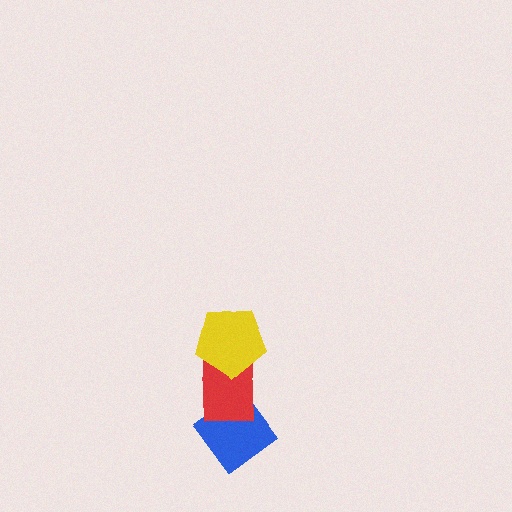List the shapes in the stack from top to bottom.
From top to bottom: the yellow pentagon, the red rectangle, the blue diamond.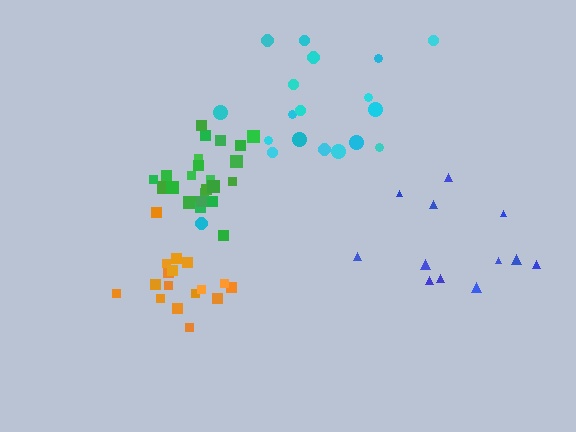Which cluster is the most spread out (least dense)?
Blue.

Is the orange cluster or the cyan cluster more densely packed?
Orange.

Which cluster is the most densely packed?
Green.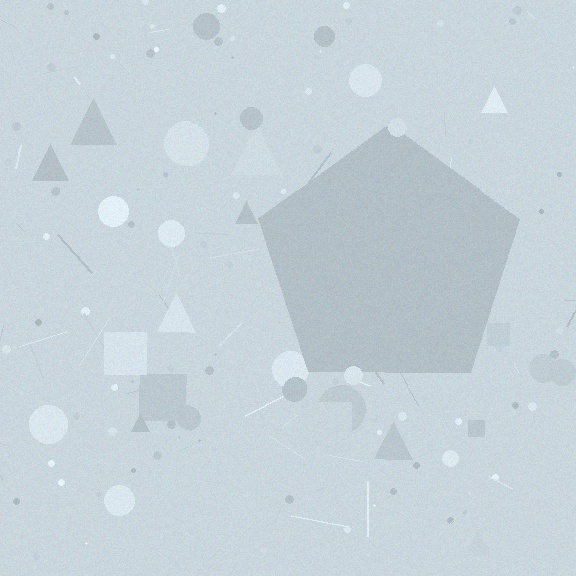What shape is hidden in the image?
A pentagon is hidden in the image.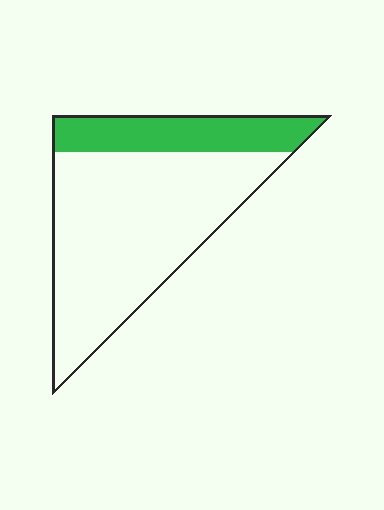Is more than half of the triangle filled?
No.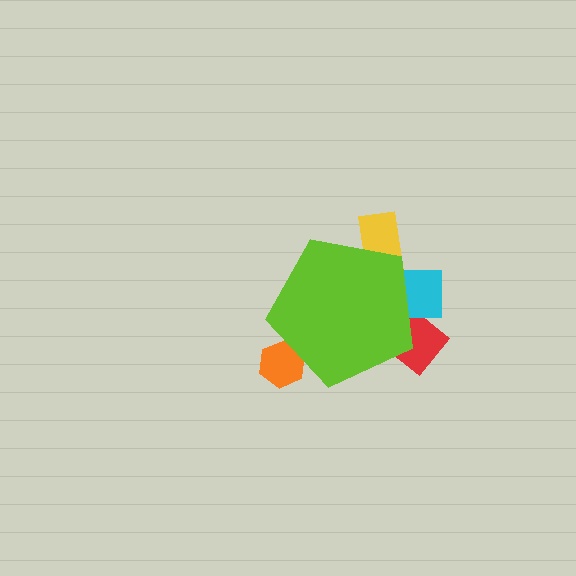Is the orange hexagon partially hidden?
Yes, the orange hexagon is partially hidden behind the lime pentagon.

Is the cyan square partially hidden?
Yes, the cyan square is partially hidden behind the lime pentagon.